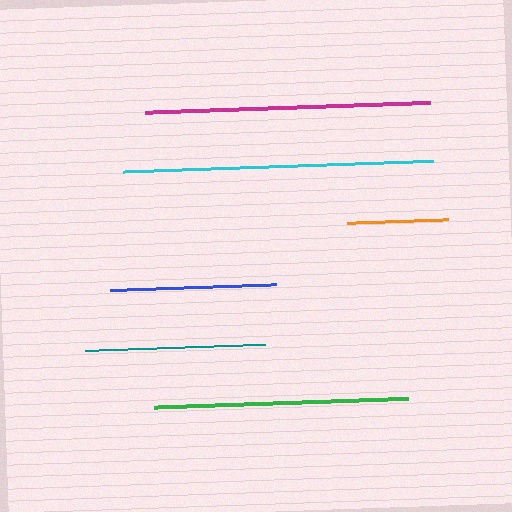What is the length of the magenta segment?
The magenta segment is approximately 285 pixels long.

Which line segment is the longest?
The cyan line is the longest at approximately 310 pixels.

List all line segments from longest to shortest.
From longest to shortest: cyan, magenta, green, teal, blue, orange.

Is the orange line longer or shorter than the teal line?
The teal line is longer than the orange line.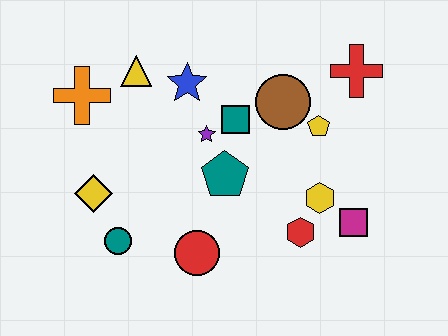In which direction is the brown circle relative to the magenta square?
The brown circle is above the magenta square.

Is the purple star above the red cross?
No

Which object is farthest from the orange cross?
The magenta square is farthest from the orange cross.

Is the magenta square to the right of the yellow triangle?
Yes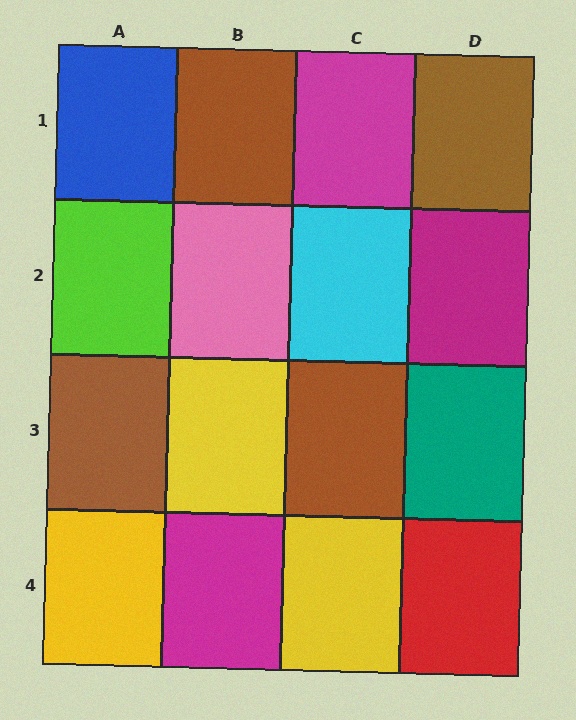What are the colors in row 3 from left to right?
Brown, yellow, brown, teal.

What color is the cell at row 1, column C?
Magenta.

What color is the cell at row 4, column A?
Yellow.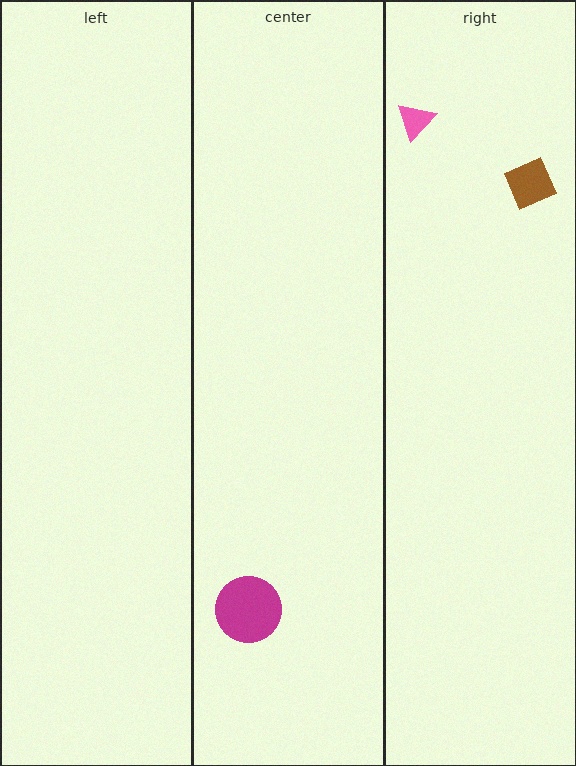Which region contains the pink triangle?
The right region.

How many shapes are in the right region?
2.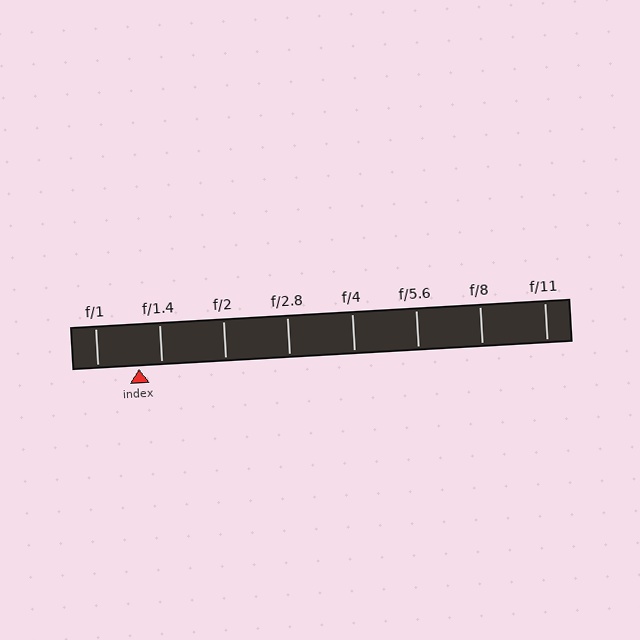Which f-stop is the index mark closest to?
The index mark is closest to f/1.4.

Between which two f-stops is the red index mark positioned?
The index mark is between f/1 and f/1.4.